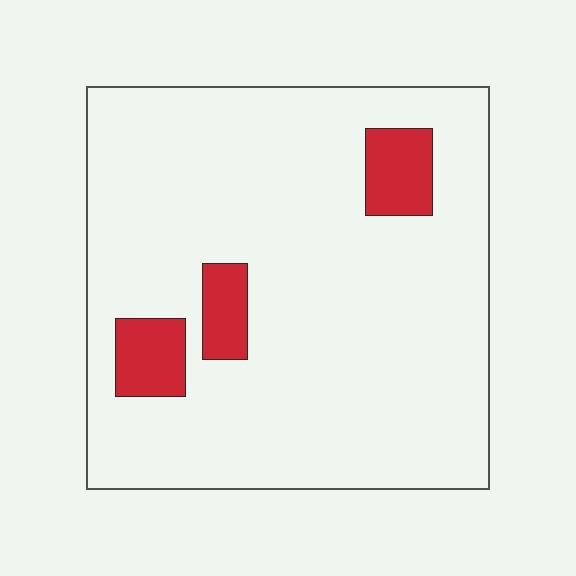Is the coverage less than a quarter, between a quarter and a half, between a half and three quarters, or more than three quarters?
Less than a quarter.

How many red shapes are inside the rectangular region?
3.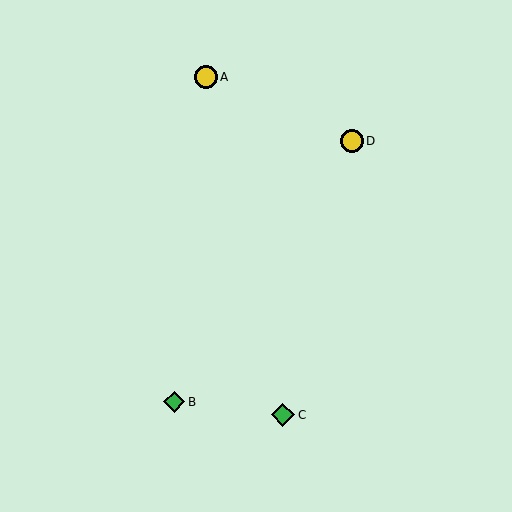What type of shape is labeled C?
Shape C is a green diamond.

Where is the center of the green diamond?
The center of the green diamond is at (283, 415).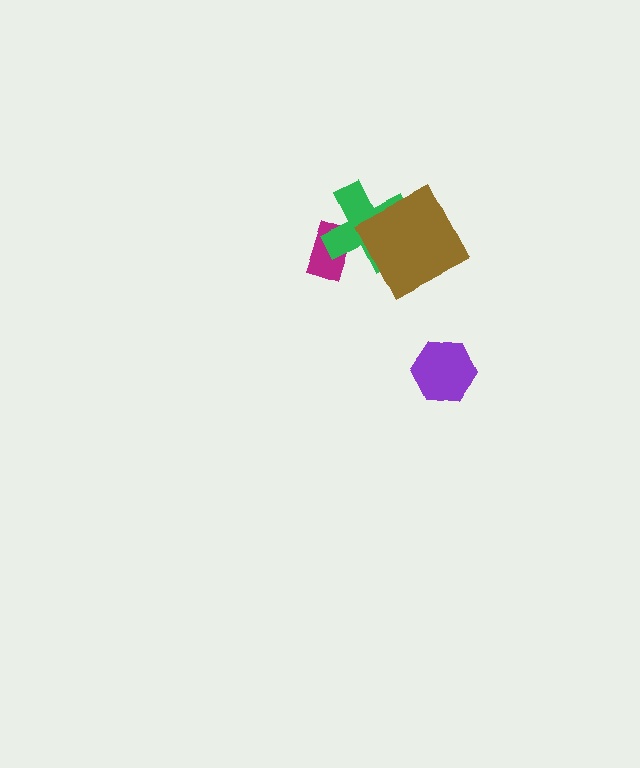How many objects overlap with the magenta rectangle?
1 object overlaps with the magenta rectangle.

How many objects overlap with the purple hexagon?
0 objects overlap with the purple hexagon.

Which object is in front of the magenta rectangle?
The green cross is in front of the magenta rectangle.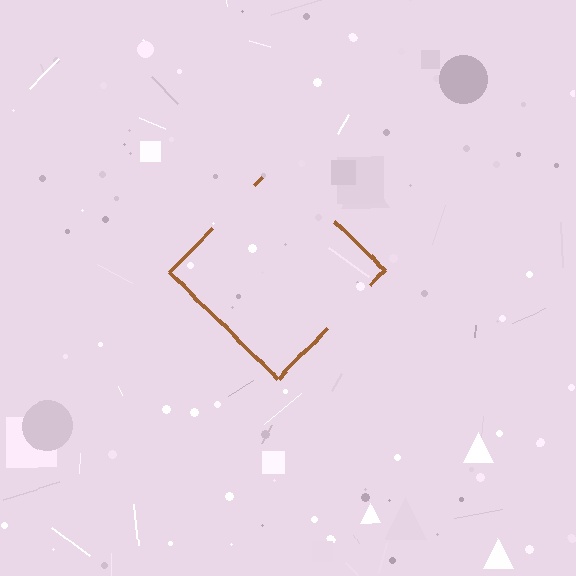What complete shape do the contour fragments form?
The contour fragments form a diamond.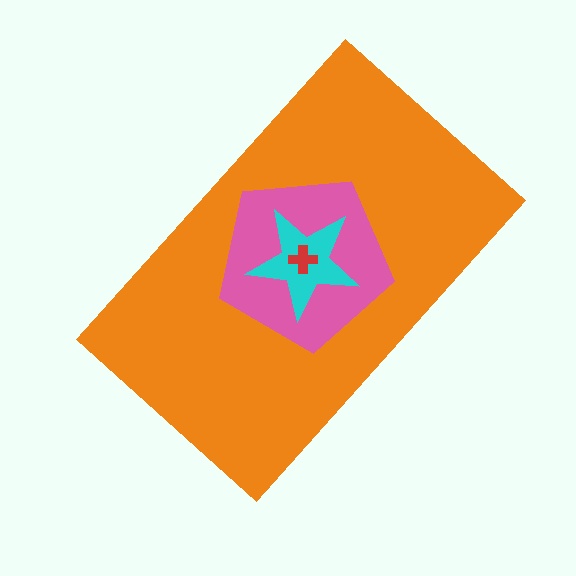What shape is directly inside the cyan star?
The red cross.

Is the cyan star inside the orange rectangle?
Yes.